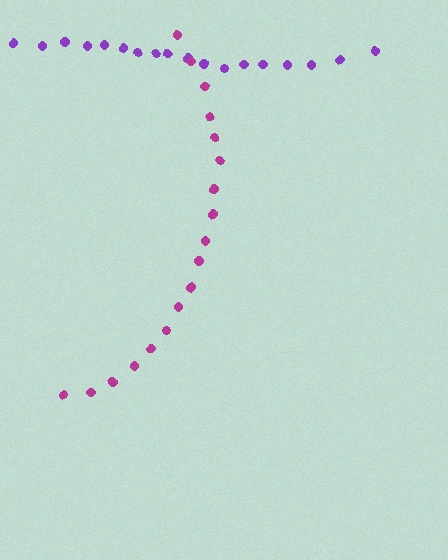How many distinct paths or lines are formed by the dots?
There are 2 distinct paths.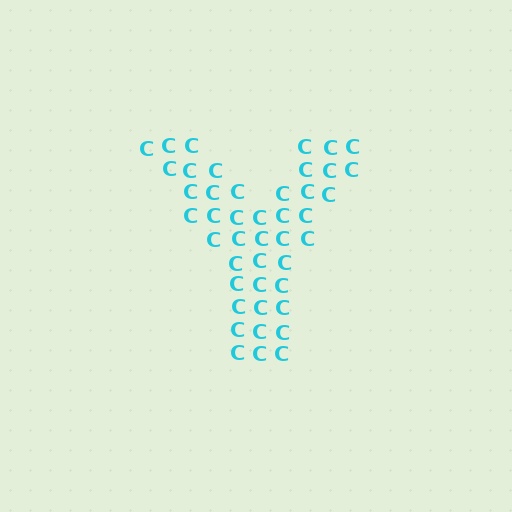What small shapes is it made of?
It is made of small letter C's.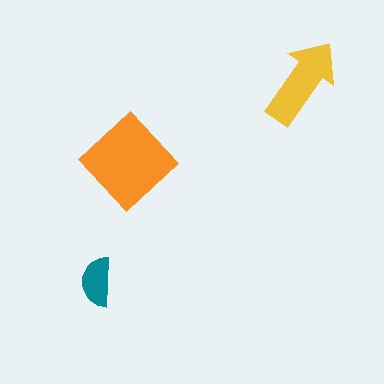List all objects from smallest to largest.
The teal semicircle, the yellow arrow, the orange diamond.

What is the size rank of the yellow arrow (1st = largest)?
2nd.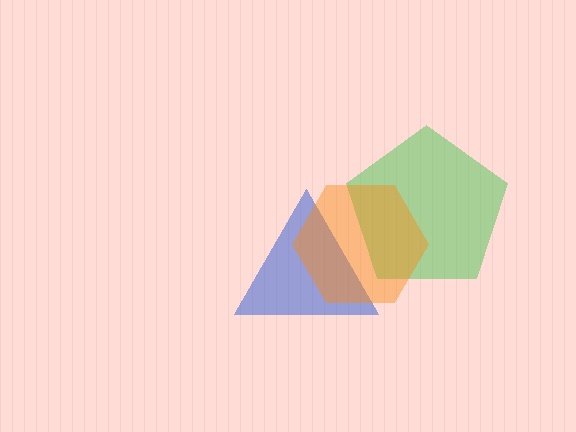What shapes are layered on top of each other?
The layered shapes are: a blue triangle, a green pentagon, an orange hexagon.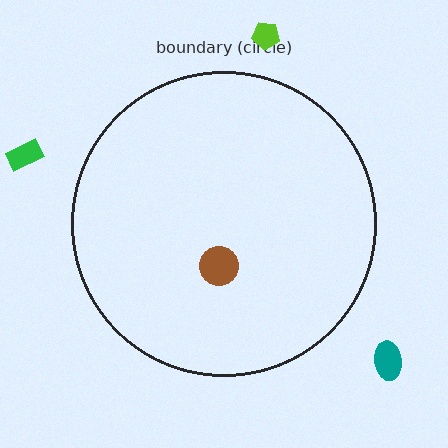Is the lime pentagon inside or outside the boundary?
Outside.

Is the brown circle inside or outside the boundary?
Inside.